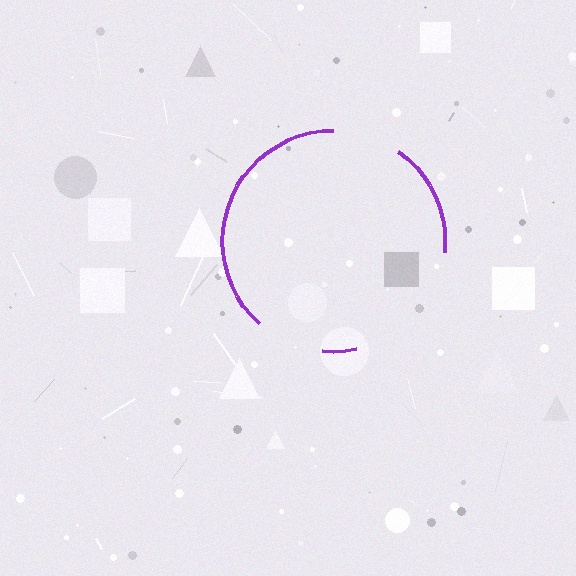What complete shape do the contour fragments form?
The contour fragments form a circle.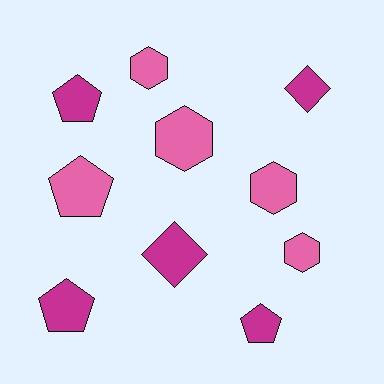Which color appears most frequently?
Magenta, with 5 objects.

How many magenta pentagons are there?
There are 3 magenta pentagons.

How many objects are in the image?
There are 10 objects.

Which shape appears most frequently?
Pentagon, with 4 objects.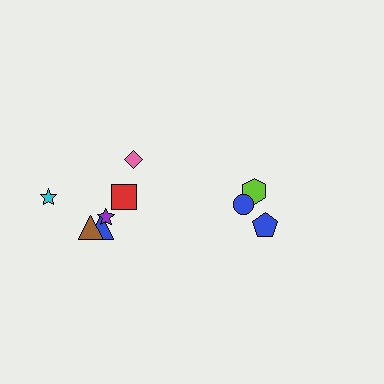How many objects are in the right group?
There are 3 objects.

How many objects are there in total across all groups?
There are 9 objects.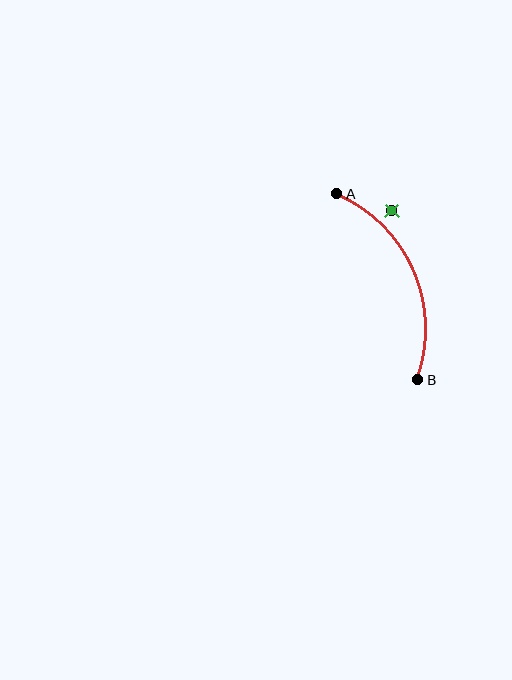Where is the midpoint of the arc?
The arc midpoint is the point on the curve farthest from the straight line joining A and B. It sits to the right of that line.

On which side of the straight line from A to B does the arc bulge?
The arc bulges to the right of the straight line connecting A and B.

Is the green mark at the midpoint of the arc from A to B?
No — the green mark does not lie on the arc at all. It sits slightly outside the curve.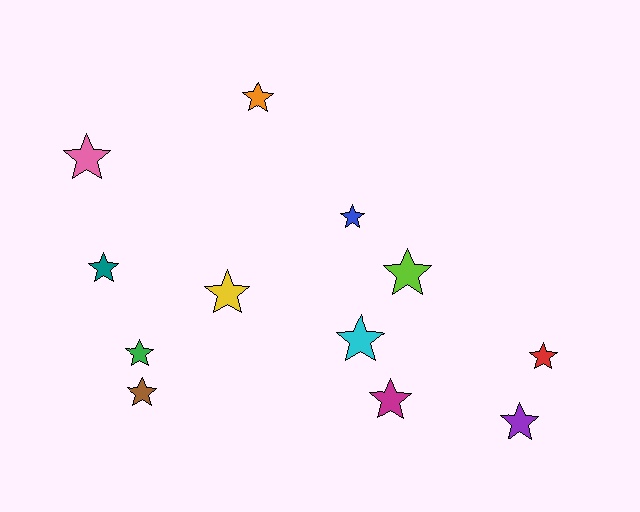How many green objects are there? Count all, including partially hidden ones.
There is 1 green object.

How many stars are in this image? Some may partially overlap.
There are 12 stars.